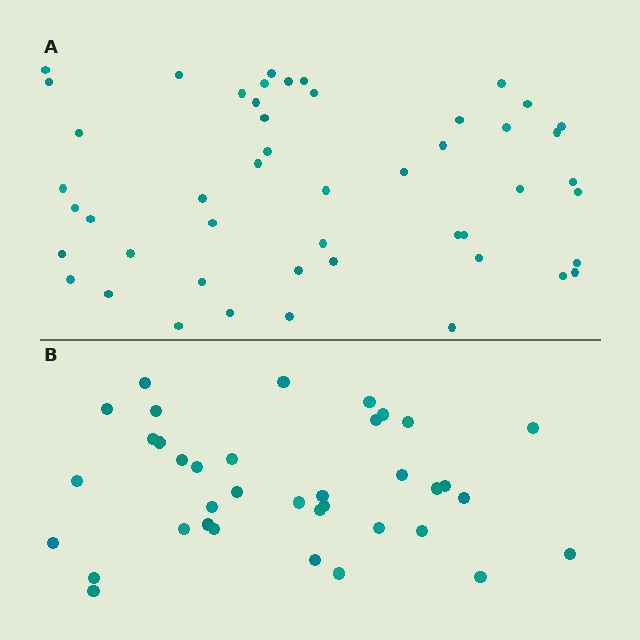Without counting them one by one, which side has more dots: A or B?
Region A (the top region) has more dots.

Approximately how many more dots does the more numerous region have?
Region A has roughly 12 or so more dots than region B.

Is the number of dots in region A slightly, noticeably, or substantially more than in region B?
Region A has noticeably more, but not dramatically so. The ratio is roughly 1.3 to 1.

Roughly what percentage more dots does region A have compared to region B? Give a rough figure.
About 30% more.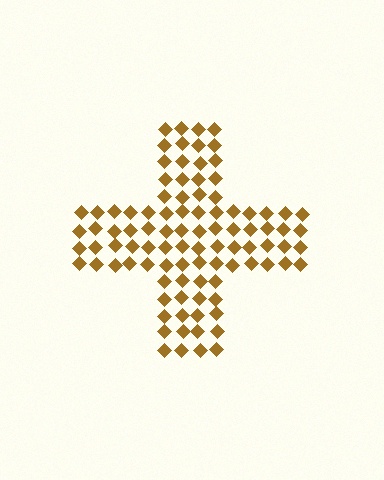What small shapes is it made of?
It is made of small diamonds.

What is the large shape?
The large shape is a cross.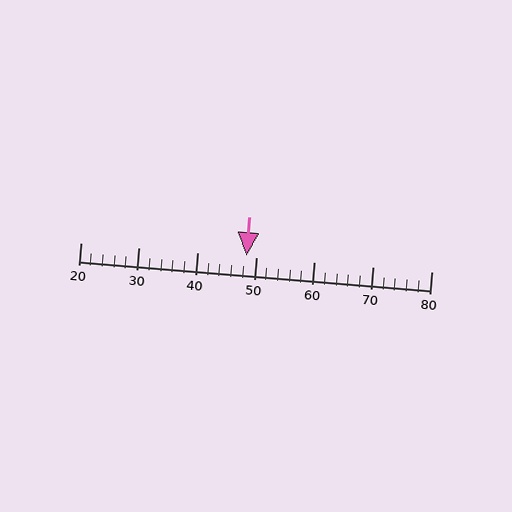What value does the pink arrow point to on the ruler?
The pink arrow points to approximately 48.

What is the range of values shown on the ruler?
The ruler shows values from 20 to 80.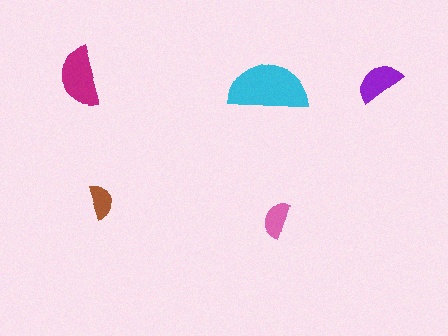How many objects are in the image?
There are 5 objects in the image.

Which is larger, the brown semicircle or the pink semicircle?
The pink one.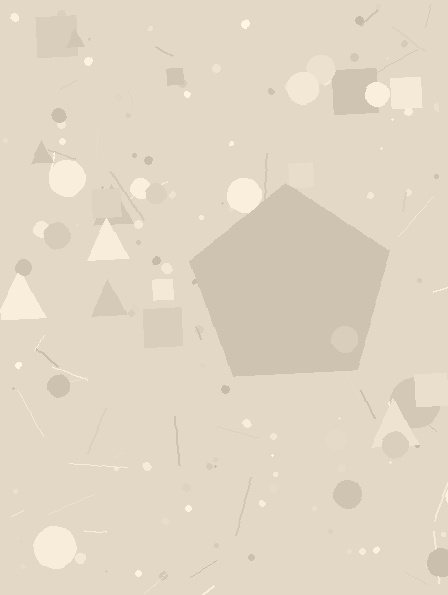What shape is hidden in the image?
A pentagon is hidden in the image.